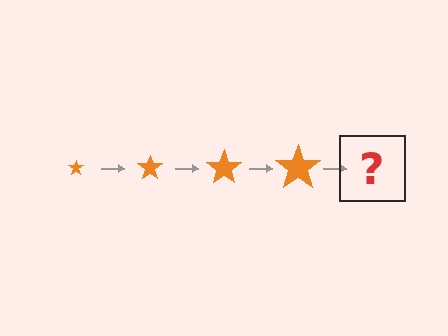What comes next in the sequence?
The next element should be an orange star, larger than the previous one.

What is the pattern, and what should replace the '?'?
The pattern is that the star gets progressively larger each step. The '?' should be an orange star, larger than the previous one.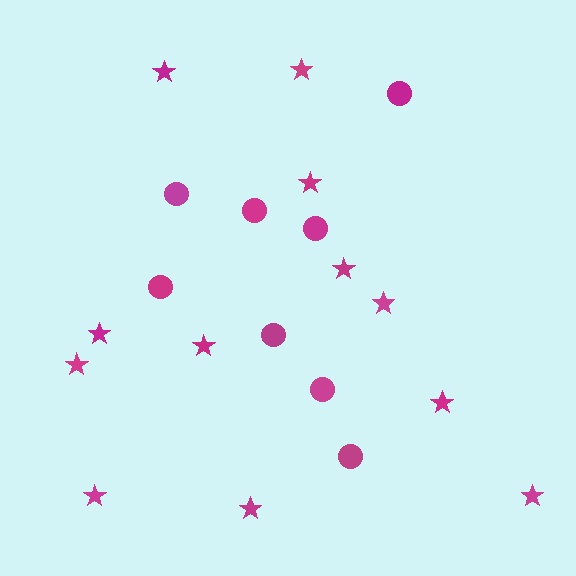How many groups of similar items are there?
There are 2 groups: one group of circles (8) and one group of stars (12).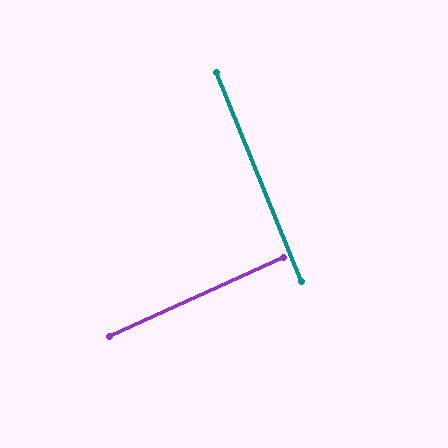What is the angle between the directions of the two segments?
Approximately 88 degrees.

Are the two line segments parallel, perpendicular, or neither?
Perpendicular — they meet at approximately 88°.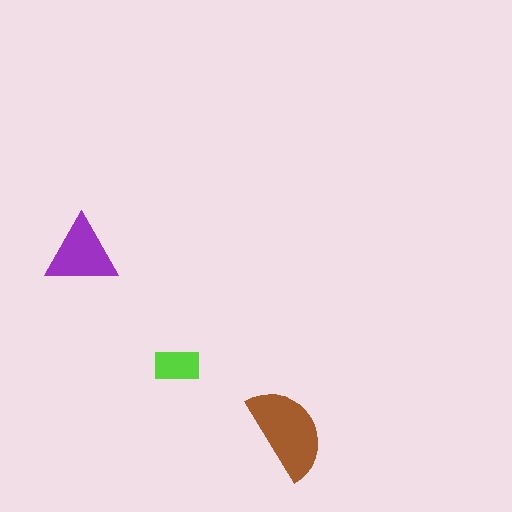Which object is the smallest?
The lime rectangle.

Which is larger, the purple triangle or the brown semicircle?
The brown semicircle.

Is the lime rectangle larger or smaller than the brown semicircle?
Smaller.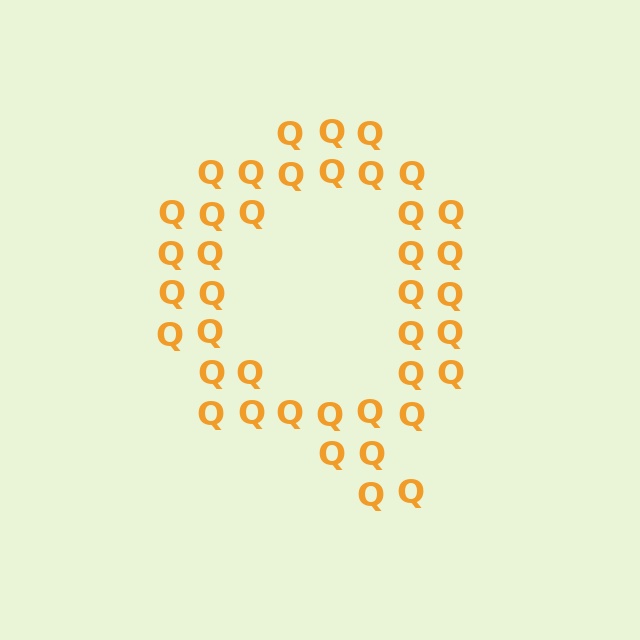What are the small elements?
The small elements are letter Q's.